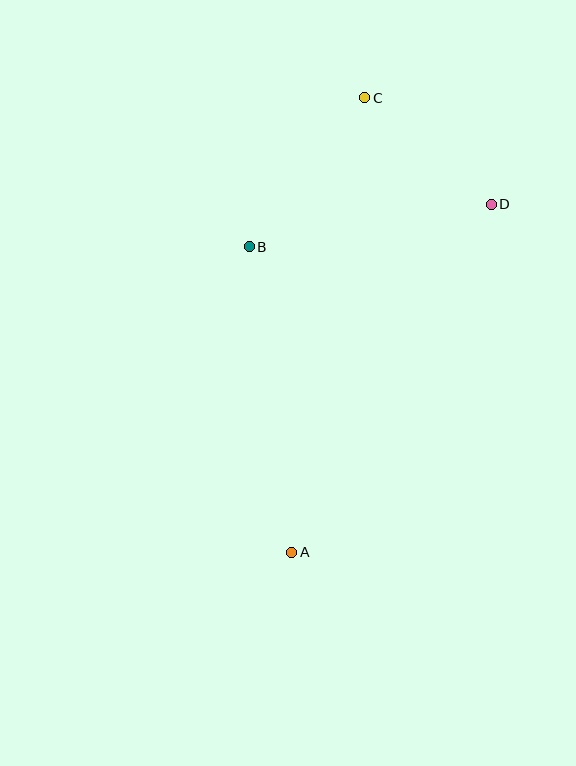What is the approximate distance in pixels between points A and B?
The distance between A and B is approximately 308 pixels.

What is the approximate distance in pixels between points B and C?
The distance between B and C is approximately 189 pixels.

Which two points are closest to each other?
Points C and D are closest to each other.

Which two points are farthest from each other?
Points A and C are farthest from each other.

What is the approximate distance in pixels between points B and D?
The distance between B and D is approximately 246 pixels.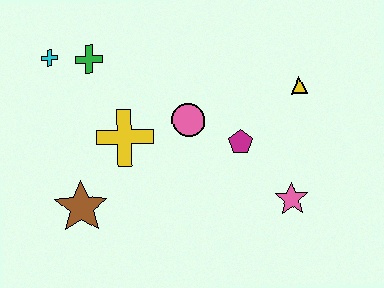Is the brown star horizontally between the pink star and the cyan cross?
Yes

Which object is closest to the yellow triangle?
The magenta pentagon is closest to the yellow triangle.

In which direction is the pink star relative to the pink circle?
The pink star is to the right of the pink circle.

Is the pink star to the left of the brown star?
No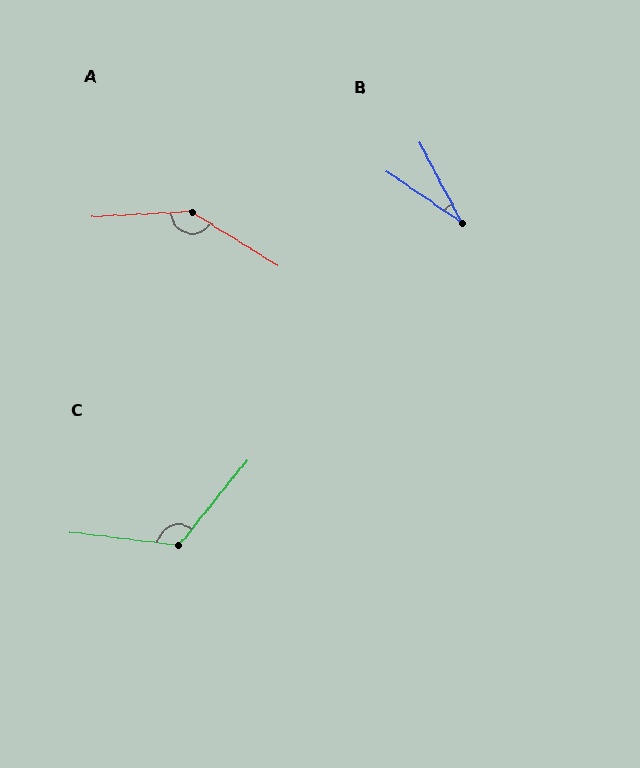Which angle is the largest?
A, at approximately 145 degrees.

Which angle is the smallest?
B, at approximately 28 degrees.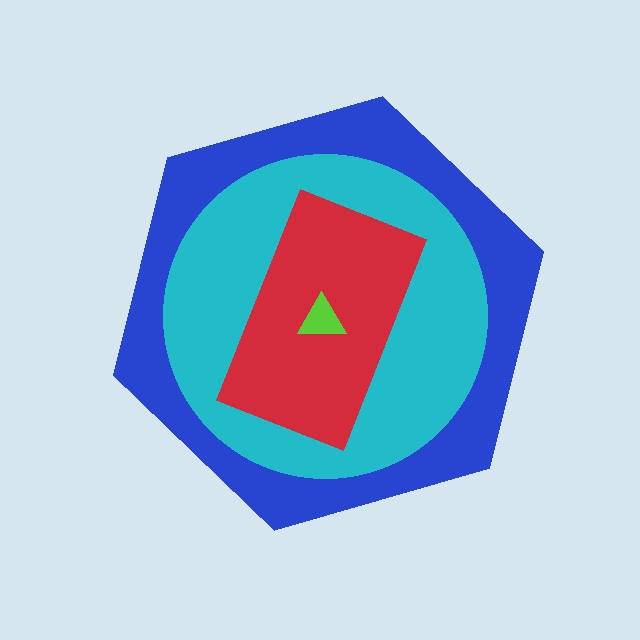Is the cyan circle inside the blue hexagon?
Yes.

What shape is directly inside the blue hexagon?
The cyan circle.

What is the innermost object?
The lime triangle.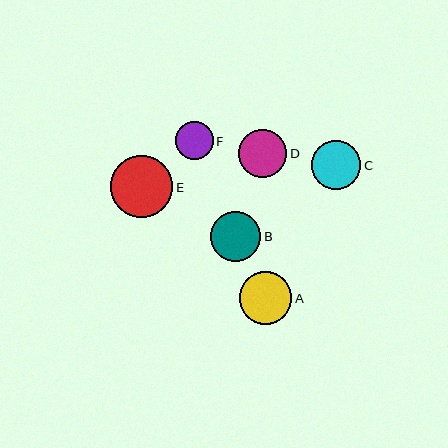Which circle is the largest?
Circle E is the largest with a size of approximately 62 pixels.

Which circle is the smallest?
Circle F is the smallest with a size of approximately 38 pixels.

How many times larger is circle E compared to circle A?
Circle E is approximately 1.2 times the size of circle A.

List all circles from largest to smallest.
From largest to smallest: E, A, B, C, D, F.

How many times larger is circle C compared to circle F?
Circle C is approximately 1.3 times the size of circle F.